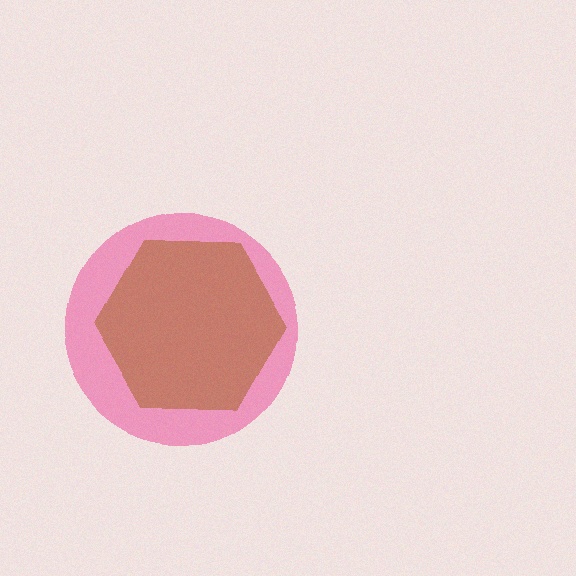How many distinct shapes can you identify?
There are 2 distinct shapes: a pink circle, a brown hexagon.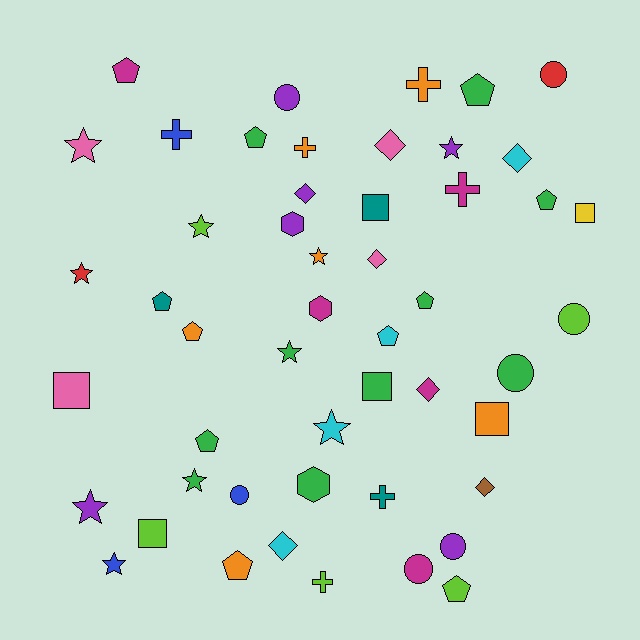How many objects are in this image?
There are 50 objects.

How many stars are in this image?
There are 10 stars.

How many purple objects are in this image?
There are 6 purple objects.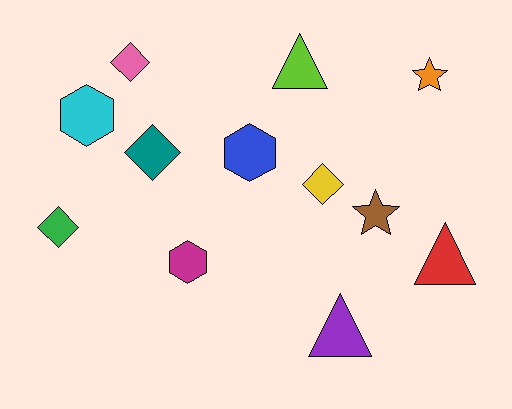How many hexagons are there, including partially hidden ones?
There are 3 hexagons.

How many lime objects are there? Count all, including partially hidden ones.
There is 1 lime object.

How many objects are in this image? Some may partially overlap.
There are 12 objects.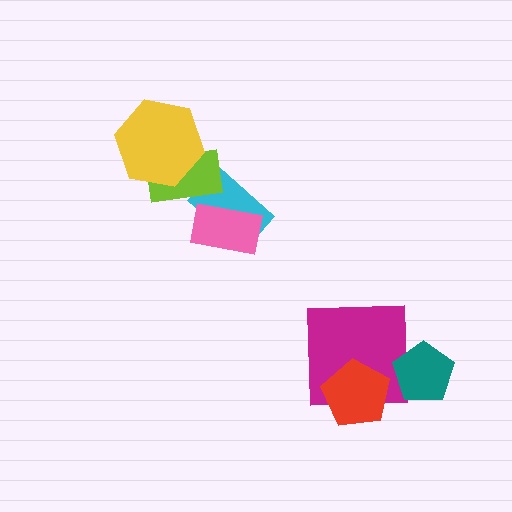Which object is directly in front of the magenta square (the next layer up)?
The red pentagon is directly in front of the magenta square.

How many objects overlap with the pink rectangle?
1 object overlaps with the pink rectangle.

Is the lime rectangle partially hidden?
Yes, it is partially covered by another shape.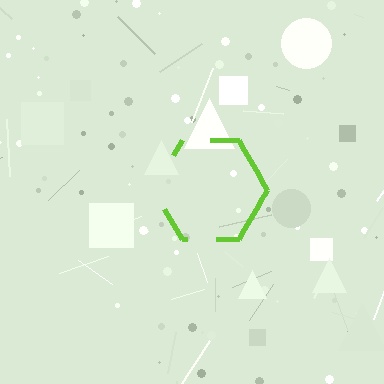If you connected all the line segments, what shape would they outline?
They would outline a hexagon.